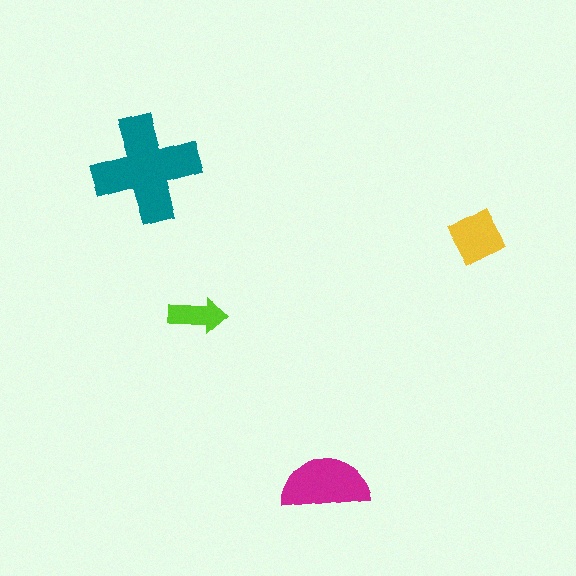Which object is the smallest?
The lime arrow.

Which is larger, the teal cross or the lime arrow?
The teal cross.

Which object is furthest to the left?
The teal cross is leftmost.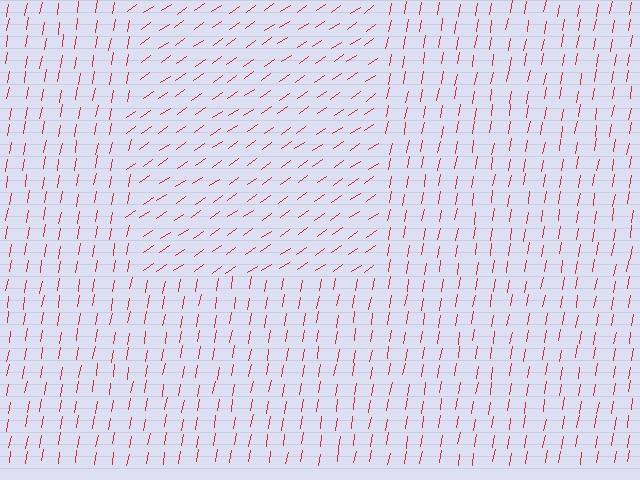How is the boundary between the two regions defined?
The boundary is defined purely by a change in line orientation (approximately 45 degrees difference). All lines are the same color and thickness.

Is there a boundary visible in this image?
Yes, there is a texture boundary formed by a change in line orientation.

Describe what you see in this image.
The image is filled with small red line segments. A rectangle region in the image has lines oriented differently from the surrounding lines, creating a visible texture boundary.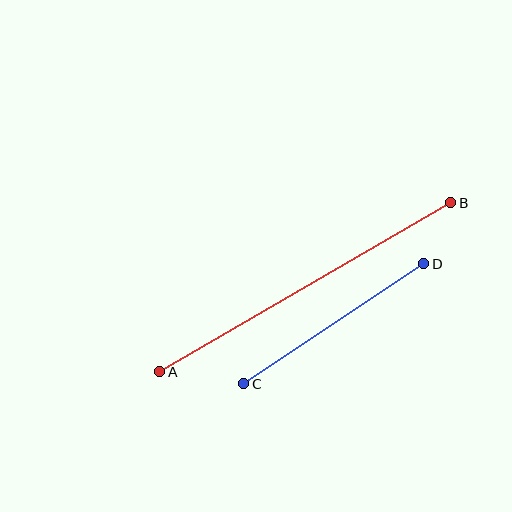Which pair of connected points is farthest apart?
Points A and B are farthest apart.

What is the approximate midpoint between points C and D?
The midpoint is at approximately (334, 324) pixels.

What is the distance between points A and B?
The distance is approximately 337 pixels.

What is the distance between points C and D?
The distance is approximately 217 pixels.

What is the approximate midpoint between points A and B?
The midpoint is at approximately (305, 287) pixels.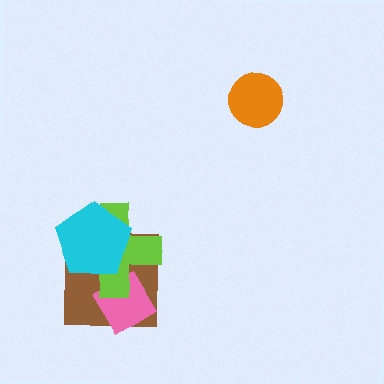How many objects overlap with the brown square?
3 objects overlap with the brown square.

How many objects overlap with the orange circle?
0 objects overlap with the orange circle.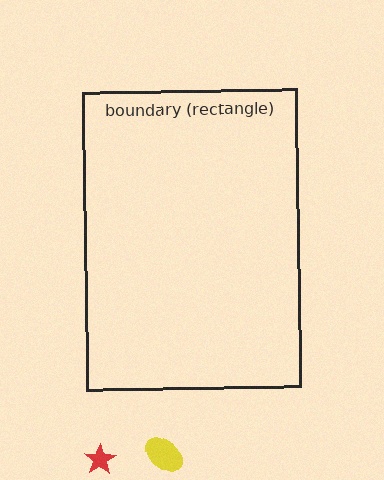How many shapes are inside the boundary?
0 inside, 2 outside.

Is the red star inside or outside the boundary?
Outside.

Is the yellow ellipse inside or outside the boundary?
Outside.